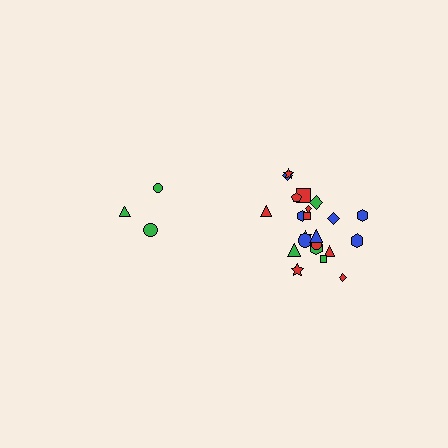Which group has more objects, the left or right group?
The right group.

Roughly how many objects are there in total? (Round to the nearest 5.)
Roughly 25 objects in total.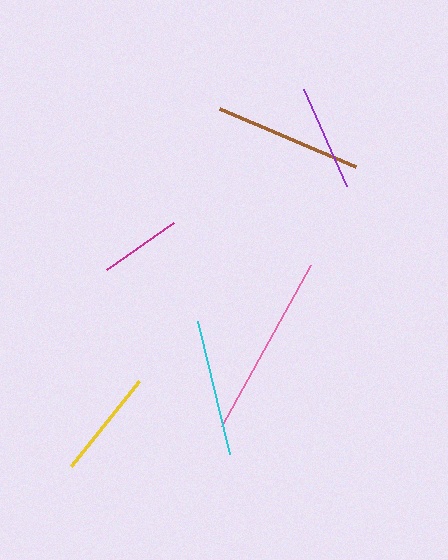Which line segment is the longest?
The pink line is the longest at approximately 184 pixels.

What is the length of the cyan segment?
The cyan segment is approximately 137 pixels long.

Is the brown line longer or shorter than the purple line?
The brown line is longer than the purple line.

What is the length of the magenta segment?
The magenta segment is approximately 81 pixels long.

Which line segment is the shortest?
The magenta line is the shortest at approximately 81 pixels.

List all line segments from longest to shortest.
From longest to shortest: pink, brown, cyan, yellow, purple, magenta.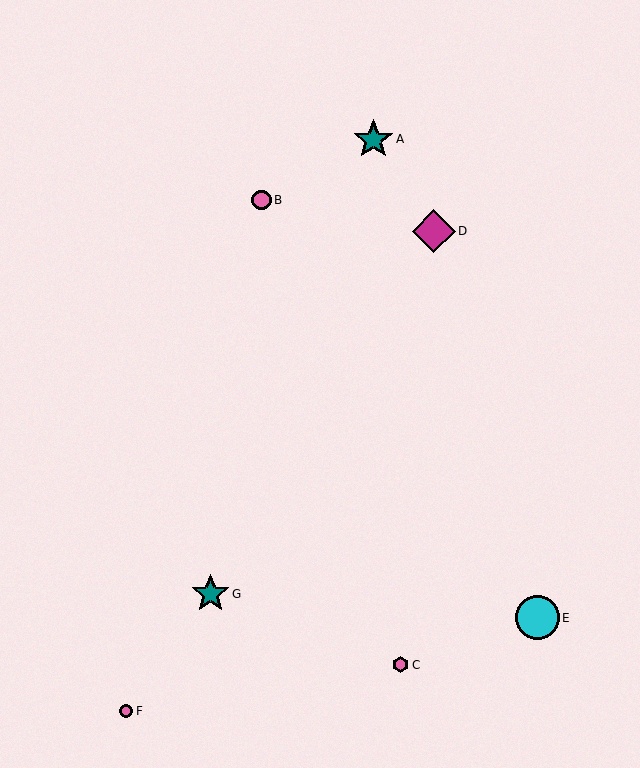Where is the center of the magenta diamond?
The center of the magenta diamond is at (434, 231).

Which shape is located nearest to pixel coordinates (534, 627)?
The cyan circle (labeled E) at (537, 618) is nearest to that location.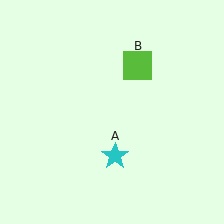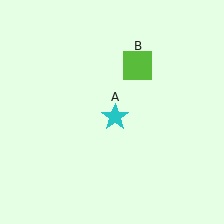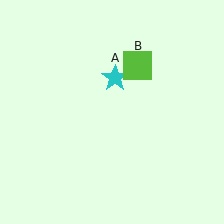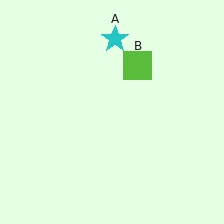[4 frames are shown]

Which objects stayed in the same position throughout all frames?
Lime square (object B) remained stationary.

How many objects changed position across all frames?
1 object changed position: cyan star (object A).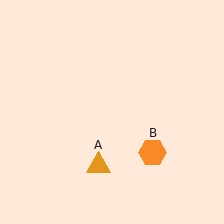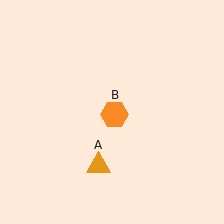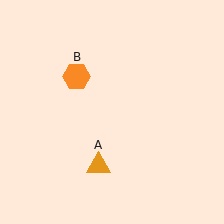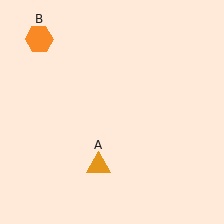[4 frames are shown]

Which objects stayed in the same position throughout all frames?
Orange triangle (object A) remained stationary.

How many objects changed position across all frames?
1 object changed position: orange hexagon (object B).